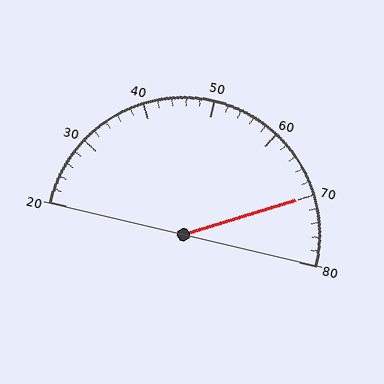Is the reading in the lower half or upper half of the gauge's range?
The reading is in the upper half of the range (20 to 80).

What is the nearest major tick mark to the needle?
The nearest major tick mark is 70.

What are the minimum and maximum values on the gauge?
The gauge ranges from 20 to 80.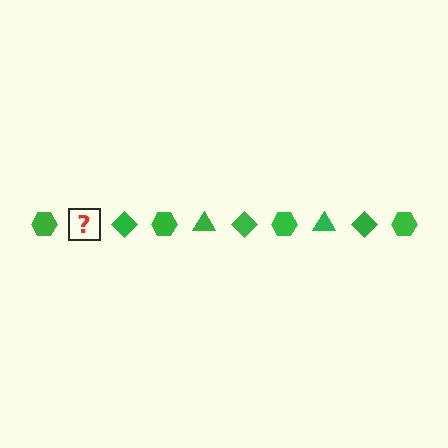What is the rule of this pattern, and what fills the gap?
The rule is that the pattern cycles through hexagon, triangle, diamond shapes in green. The gap should be filled with a green triangle.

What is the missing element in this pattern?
The missing element is a green triangle.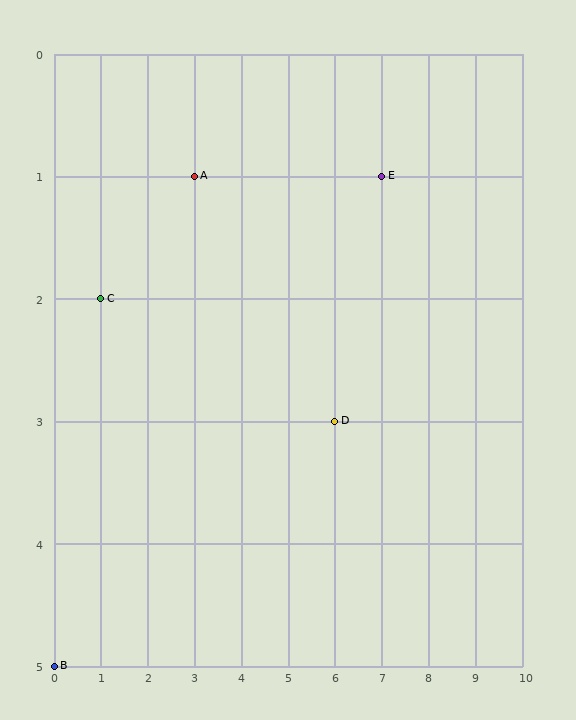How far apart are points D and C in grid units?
Points D and C are 5 columns and 1 row apart (about 5.1 grid units diagonally).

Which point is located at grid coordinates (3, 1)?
Point A is at (3, 1).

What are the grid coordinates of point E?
Point E is at grid coordinates (7, 1).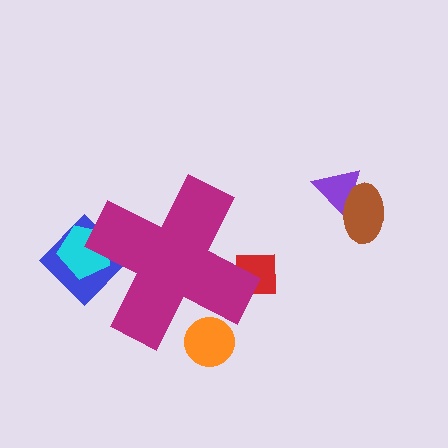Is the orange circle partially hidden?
Yes, the orange circle is partially hidden behind the magenta cross.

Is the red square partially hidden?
Yes, the red square is partially hidden behind the magenta cross.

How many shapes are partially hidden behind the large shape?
4 shapes are partially hidden.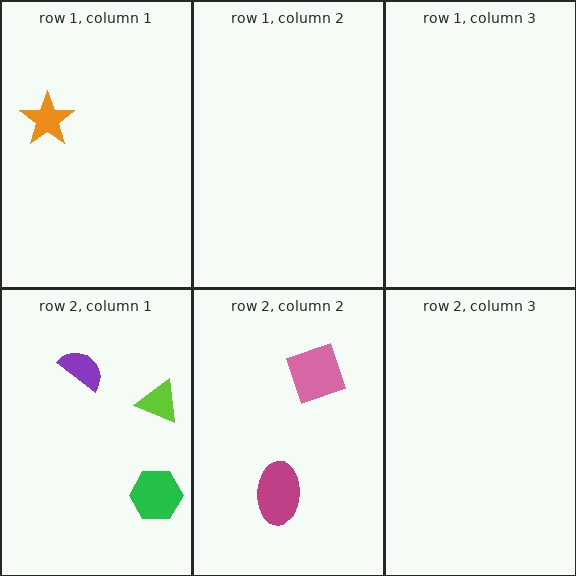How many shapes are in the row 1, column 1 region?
1.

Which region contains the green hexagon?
The row 2, column 1 region.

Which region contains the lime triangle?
The row 2, column 1 region.